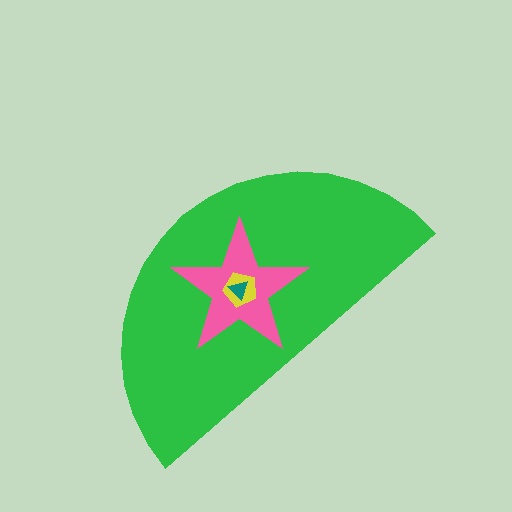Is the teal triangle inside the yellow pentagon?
Yes.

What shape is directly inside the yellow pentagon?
The teal triangle.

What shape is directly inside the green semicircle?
The pink star.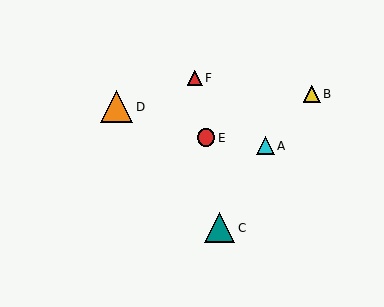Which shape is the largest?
The orange triangle (labeled D) is the largest.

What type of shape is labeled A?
Shape A is a cyan triangle.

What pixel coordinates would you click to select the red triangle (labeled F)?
Click at (195, 78) to select the red triangle F.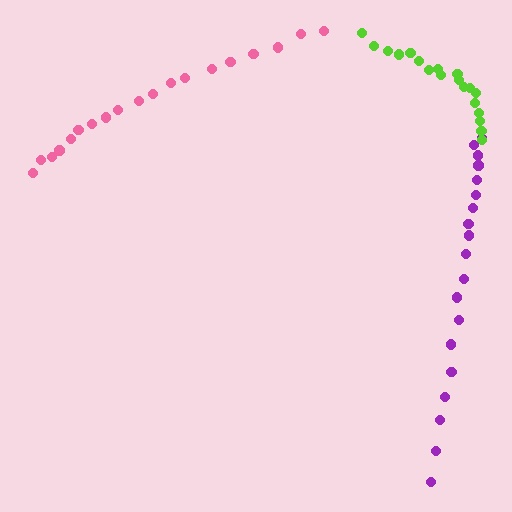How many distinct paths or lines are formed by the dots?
There are 3 distinct paths.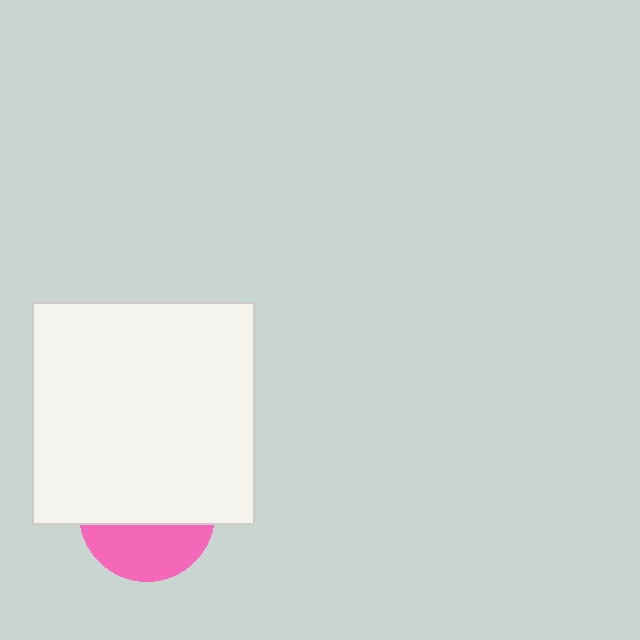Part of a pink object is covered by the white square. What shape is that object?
It is a circle.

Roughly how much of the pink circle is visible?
A small part of it is visible (roughly 39%).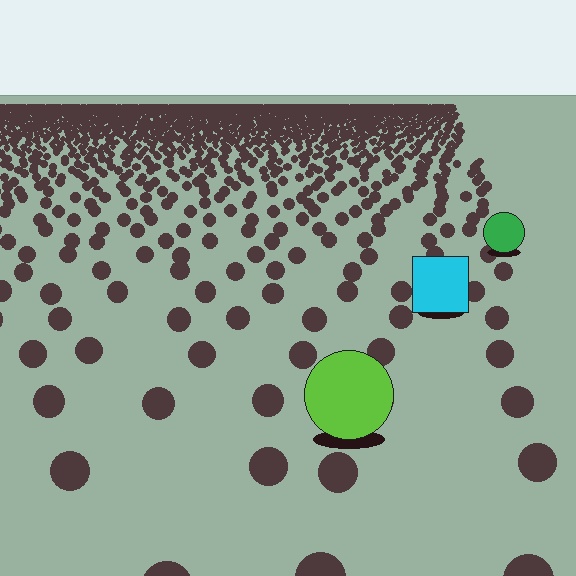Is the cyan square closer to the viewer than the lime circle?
No. The lime circle is closer — you can tell from the texture gradient: the ground texture is coarser near it.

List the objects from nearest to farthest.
From nearest to farthest: the lime circle, the cyan square, the green circle.